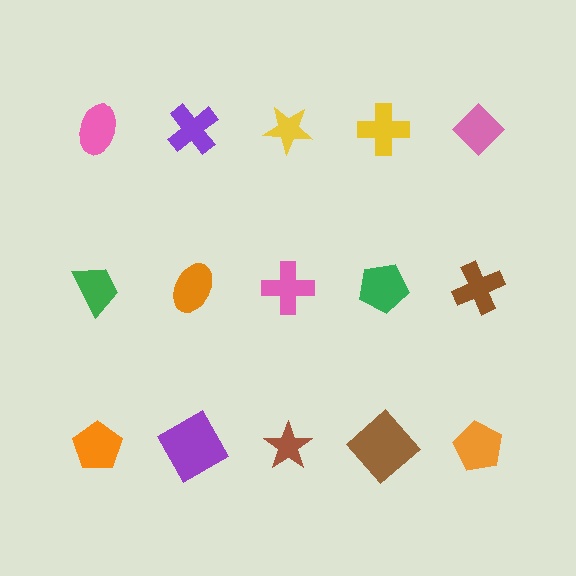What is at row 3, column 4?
A brown diamond.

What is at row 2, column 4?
A green pentagon.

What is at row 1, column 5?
A pink diamond.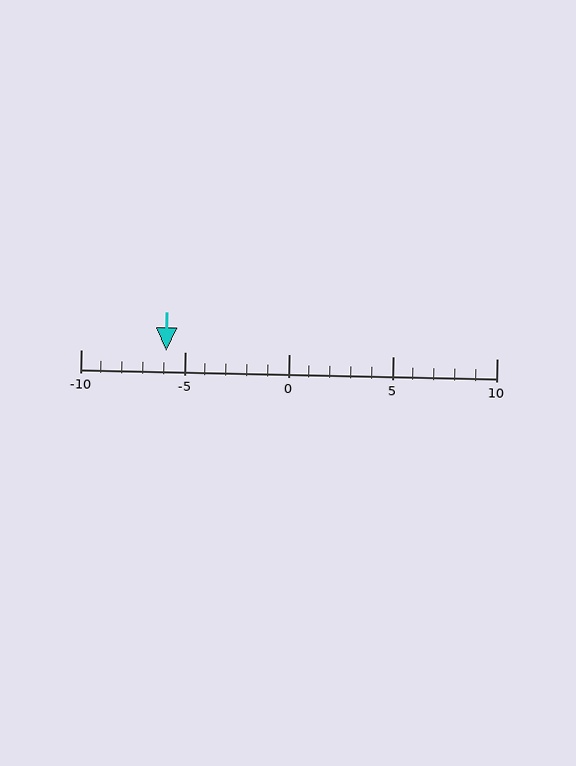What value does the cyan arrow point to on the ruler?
The cyan arrow points to approximately -6.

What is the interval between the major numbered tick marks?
The major tick marks are spaced 5 units apart.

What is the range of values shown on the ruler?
The ruler shows values from -10 to 10.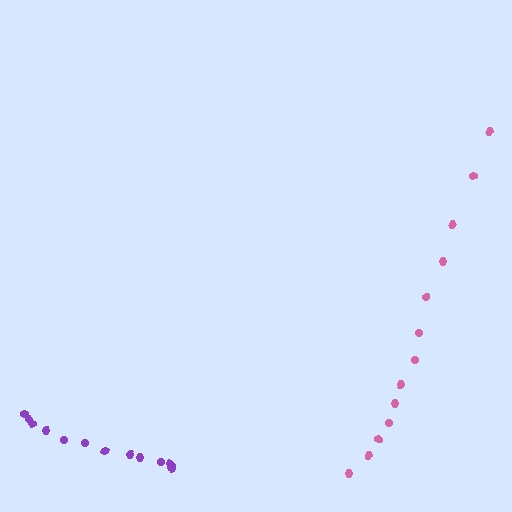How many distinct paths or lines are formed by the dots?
There are 2 distinct paths.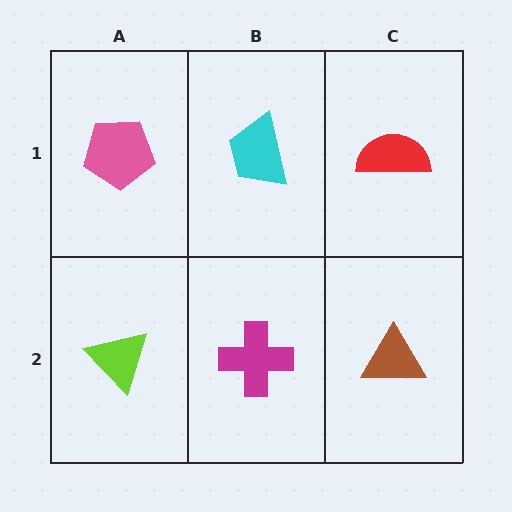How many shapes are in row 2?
3 shapes.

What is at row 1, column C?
A red semicircle.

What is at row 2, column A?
A lime triangle.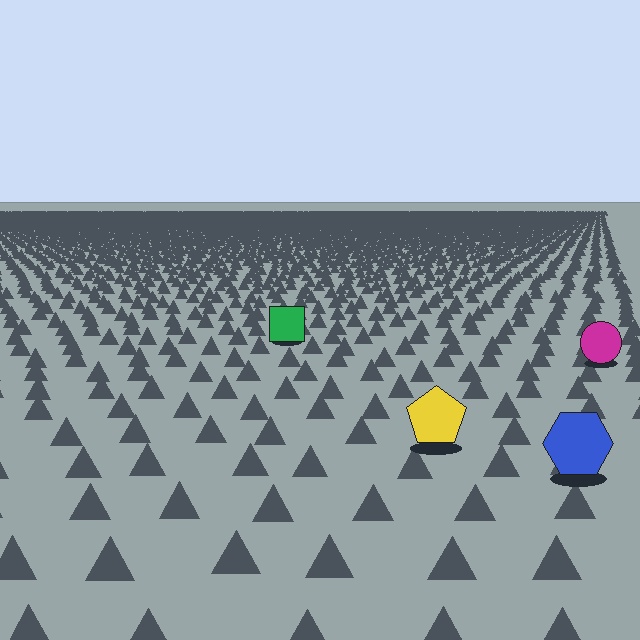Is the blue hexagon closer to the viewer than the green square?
Yes. The blue hexagon is closer — you can tell from the texture gradient: the ground texture is coarser near it.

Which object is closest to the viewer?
The blue hexagon is closest. The texture marks near it are larger and more spread out.